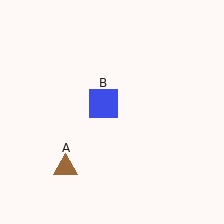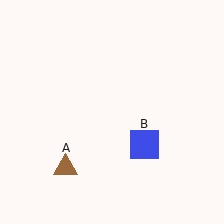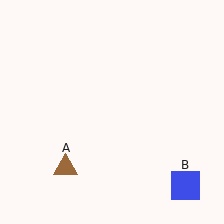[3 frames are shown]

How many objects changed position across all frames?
1 object changed position: blue square (object B).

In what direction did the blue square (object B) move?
The blue square (object B) moved down and to the right.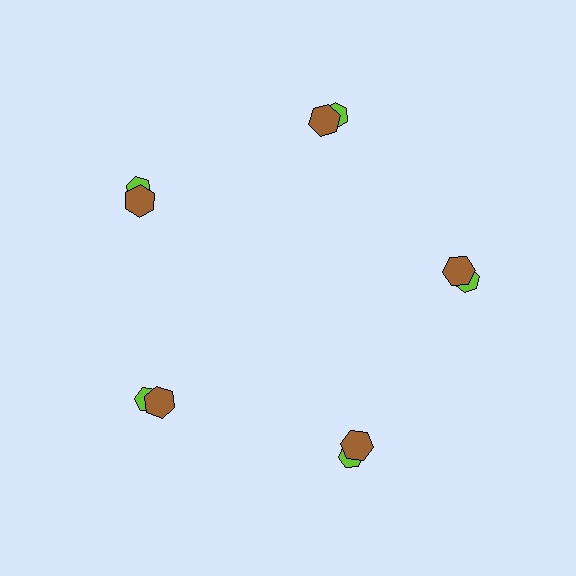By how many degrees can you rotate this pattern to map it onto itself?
The pattern maps onto itself every 72 degrees of rotation.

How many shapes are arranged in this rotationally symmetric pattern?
There are 10 shapes, arranged in 5 groups of 2.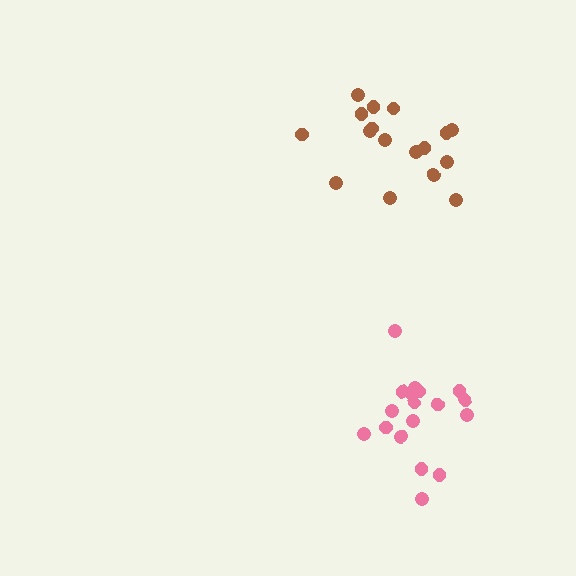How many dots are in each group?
Group 1: 18 dots, Group 2: 17 dots (35 total).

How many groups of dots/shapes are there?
There are 2 groups.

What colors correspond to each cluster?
The clusters are colored: pink, brown.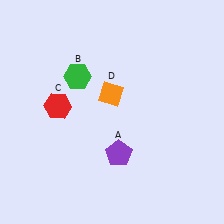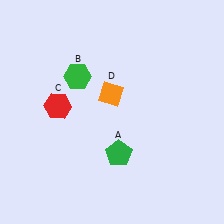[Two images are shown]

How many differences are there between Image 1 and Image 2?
There is 1 difference between the two images.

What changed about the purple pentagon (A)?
In Image 1, A is purple. In Image 2, it changed to green.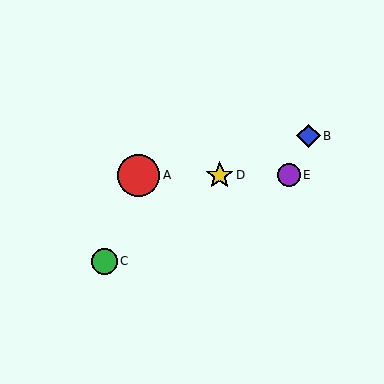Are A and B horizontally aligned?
No, A is at y≈175 and B is at y≈136.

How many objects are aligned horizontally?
3 objects (A, D, E) are aligned horizontally.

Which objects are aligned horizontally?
Objects A, D, E are aligned horizontally.